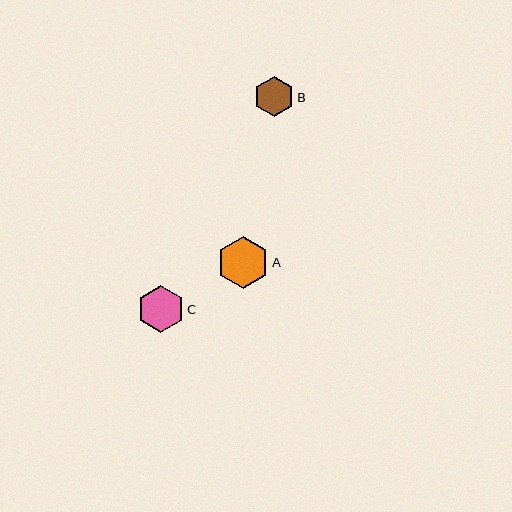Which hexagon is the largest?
Hexagon A is the largest with a size of approximately 52 pixels.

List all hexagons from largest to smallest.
From largest to smallest: A, C, B.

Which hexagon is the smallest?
Hexagon B is the smallest with a size of approximately 40 pixels.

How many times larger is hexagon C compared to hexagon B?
Hexagon C is approximately 1.2 times the size of hexagon B.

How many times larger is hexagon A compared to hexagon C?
Hexagon A is approximately 1.1 times the size of hexagon C.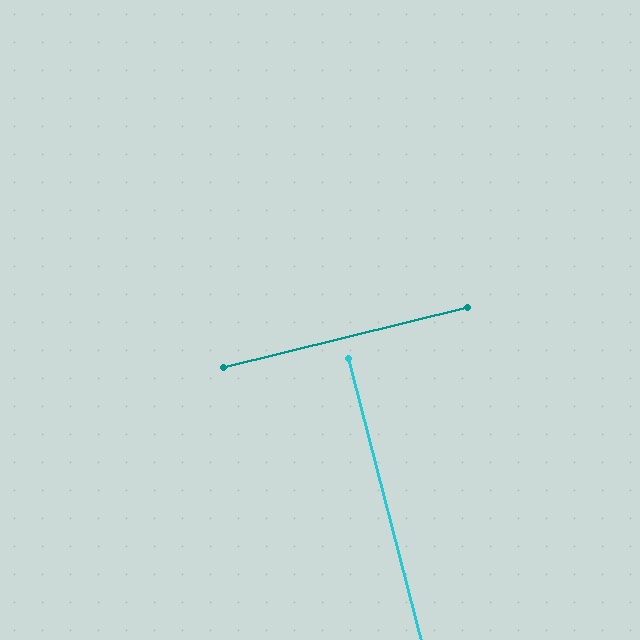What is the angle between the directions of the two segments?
Approximately 89 degrees.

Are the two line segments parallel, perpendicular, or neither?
Perpendicular — they meet at approximately 89°.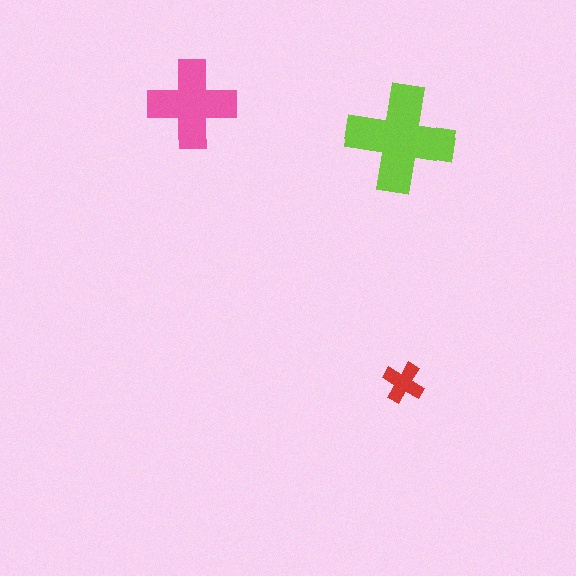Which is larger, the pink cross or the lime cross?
The lime one.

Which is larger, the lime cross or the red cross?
The lime one.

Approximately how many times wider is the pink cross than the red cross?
About 2 times wider.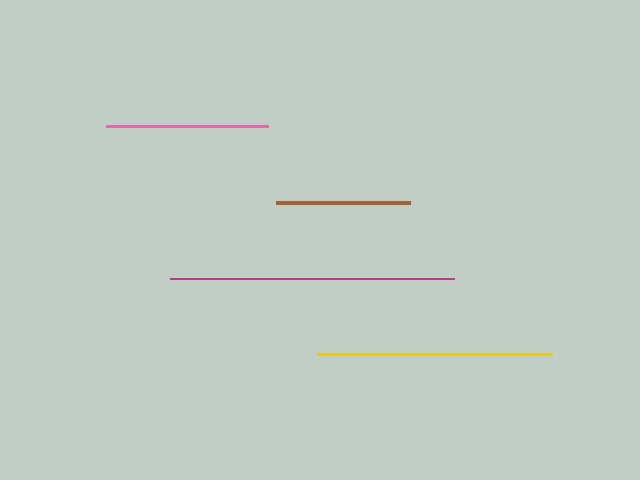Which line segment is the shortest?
The brown line is the shortest at approximately 134 pixels.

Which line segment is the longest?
The magenta line is the longest at approximately 285 pixels.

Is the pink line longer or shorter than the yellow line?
The yellow line is longer than the pink line.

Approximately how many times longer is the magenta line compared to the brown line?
The magenta line is approximately 2.1 times the length of the brown line.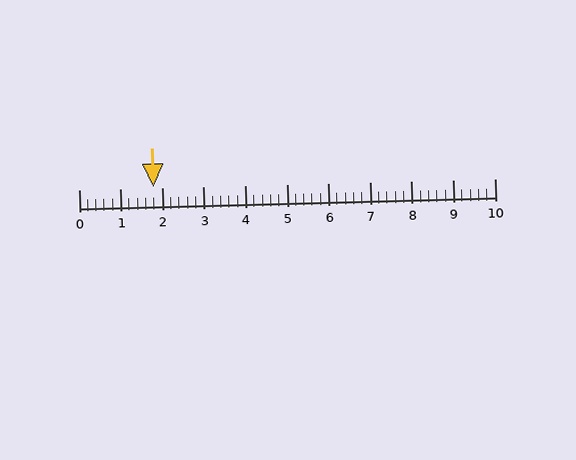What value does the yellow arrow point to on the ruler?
The yellow arrow points to approximately 1.8.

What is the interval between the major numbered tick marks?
The major tick marks are spaced 1 units apart.